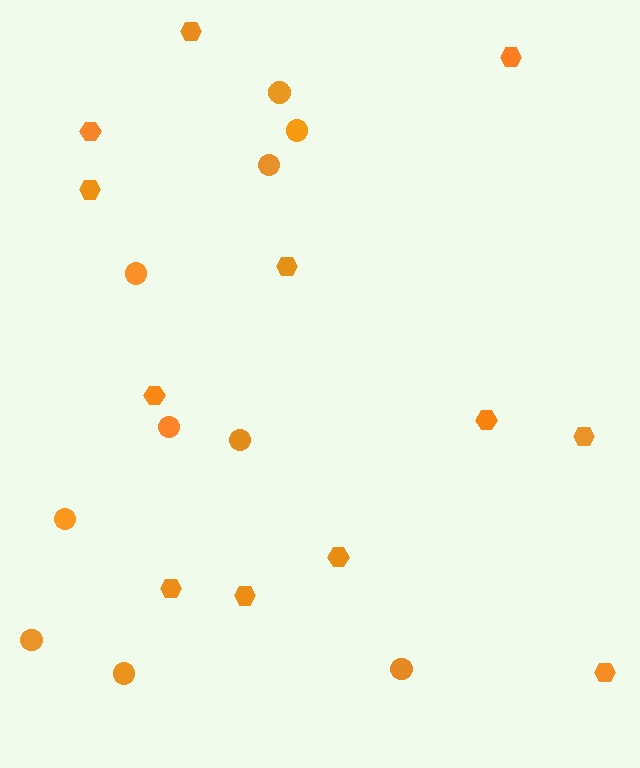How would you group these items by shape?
There are 2 groups: one group of circles (10) and one group of hexagons (12).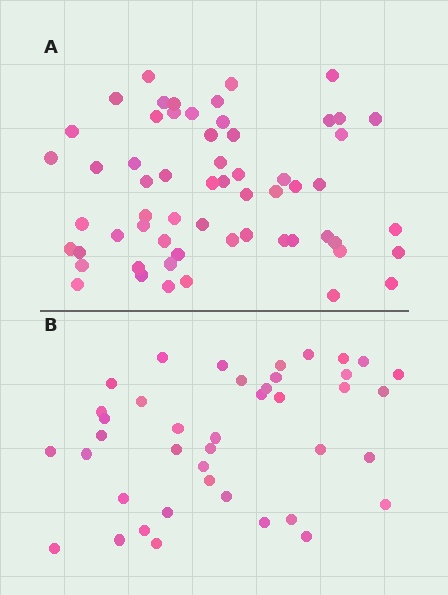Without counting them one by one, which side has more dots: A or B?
Region A (the top region) has more dots.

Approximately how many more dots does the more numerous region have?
Region A has approximately 20 more dots than region B.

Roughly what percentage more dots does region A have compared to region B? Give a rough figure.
About 45% more.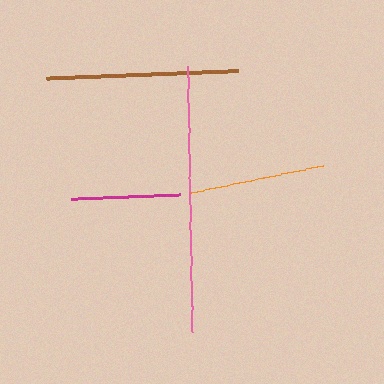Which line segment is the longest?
The pink line is the longest at approximately 266 pixels.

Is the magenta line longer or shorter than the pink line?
The pink line is longer than the magenta line.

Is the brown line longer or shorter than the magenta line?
The brown line is longer than the magenta line.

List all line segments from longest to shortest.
From longest to shortest: pink, brown, orange, magenta.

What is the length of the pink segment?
The pink segment is approximately 266 pixels long.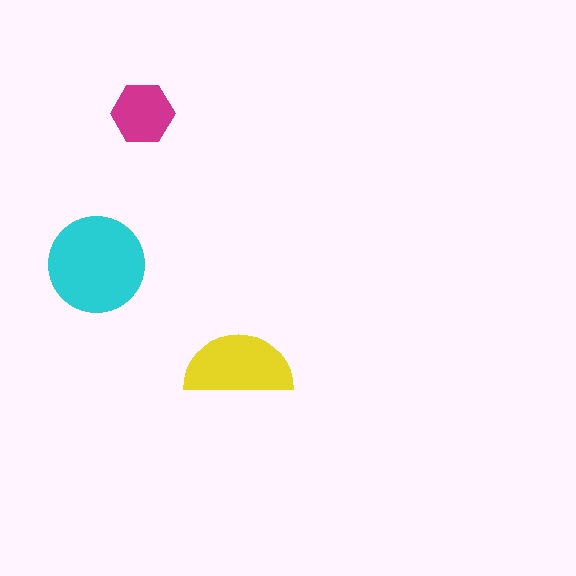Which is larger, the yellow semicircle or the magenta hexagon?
The yellow semicircle.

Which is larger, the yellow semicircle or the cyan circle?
The cyan circle.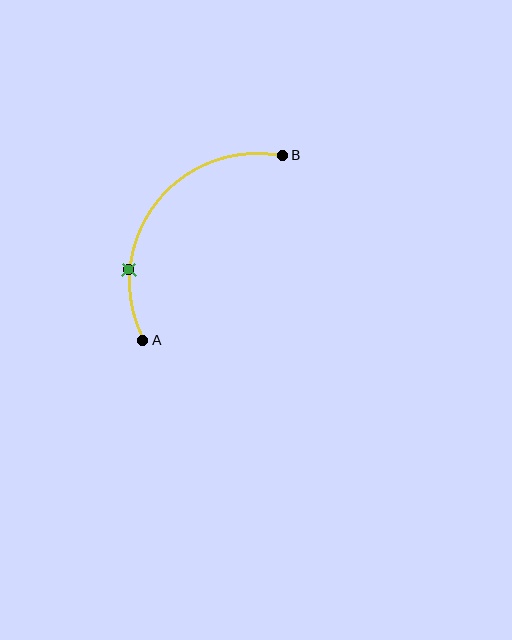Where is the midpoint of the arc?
The arc midpoint is the point on the curve farthest from the straight line joining A and B. It sits above and to the left of that line.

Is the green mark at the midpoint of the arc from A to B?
No. The green mark lies on the arc but is closer to endpoint A. The arc midpoint would be at the point on the curve equidistant along the arc from both A and B.